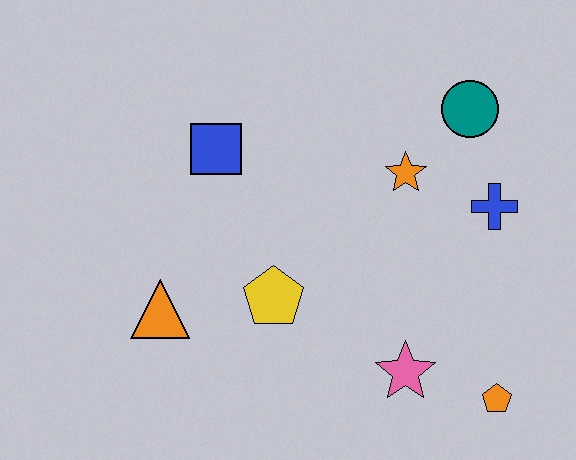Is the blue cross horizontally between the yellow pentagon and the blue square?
No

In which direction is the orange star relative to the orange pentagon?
The orange star is above the orange pentagon.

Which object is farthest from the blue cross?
The orange triangle is farthest from the blue cross.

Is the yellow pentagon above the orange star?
No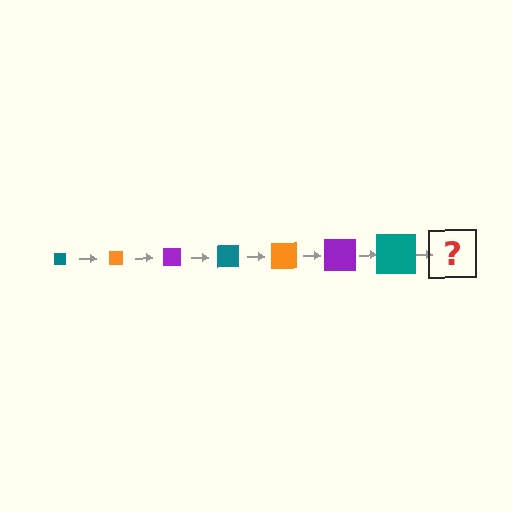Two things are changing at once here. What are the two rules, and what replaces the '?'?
The two rules are that the square grows larger each step and the color cycles through teal, orange, and purple. The '?' should be an orange square, larger than the previous one.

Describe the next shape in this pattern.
It should be an orange square, larger than the previous one.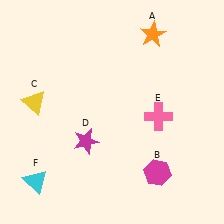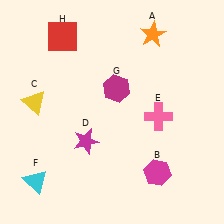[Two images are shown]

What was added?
A magenta hexagon (G), a red square (H) were added in Image 2.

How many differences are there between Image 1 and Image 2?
There are 2 differences between the two images.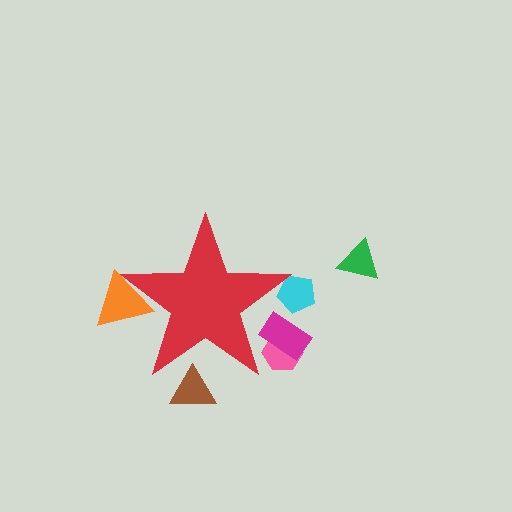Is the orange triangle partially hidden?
Yes, the orange triangle is partially hidden behind the red star.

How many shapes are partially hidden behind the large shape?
5 shapes are partially hidden.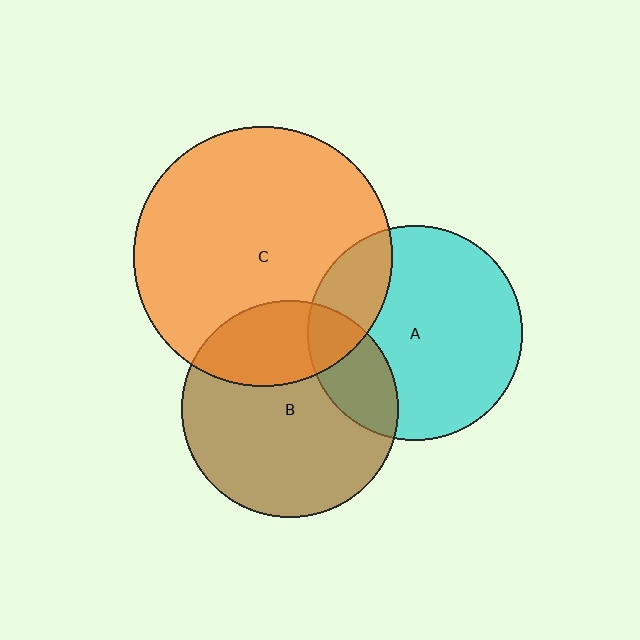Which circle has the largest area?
Circle C (orange).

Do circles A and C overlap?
Yes.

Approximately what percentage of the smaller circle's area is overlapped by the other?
Approximately 20%.